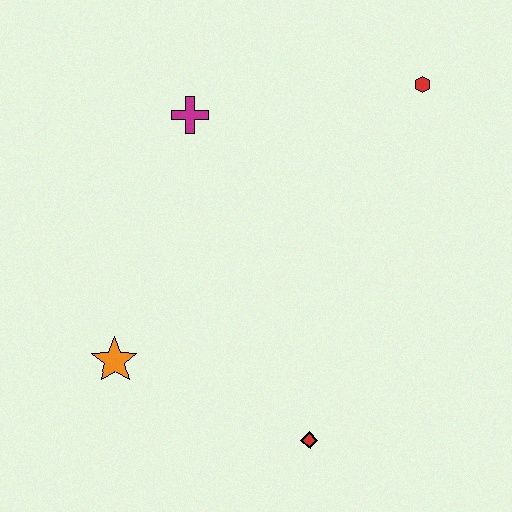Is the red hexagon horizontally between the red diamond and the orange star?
No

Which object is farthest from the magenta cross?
The red diamond is farthest from the magenta cross.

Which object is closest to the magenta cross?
The red hexagon is closest to the magenta cross.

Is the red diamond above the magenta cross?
No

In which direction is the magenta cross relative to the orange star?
The magenta cross is above the orange star.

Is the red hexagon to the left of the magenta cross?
No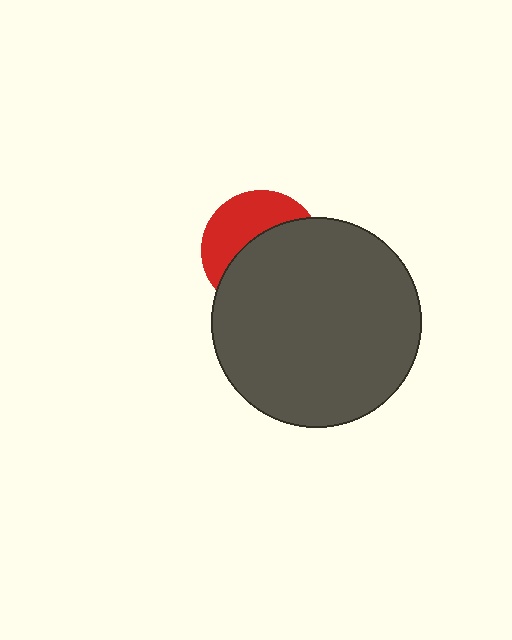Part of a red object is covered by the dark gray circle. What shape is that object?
It is a circle.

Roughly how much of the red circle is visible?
A small part of it is visible (roughly 41%).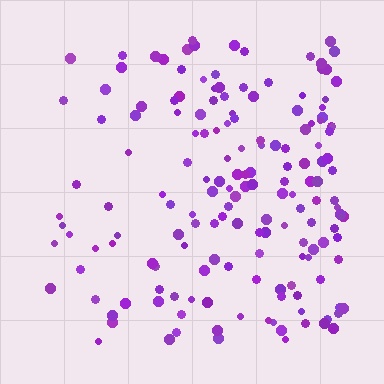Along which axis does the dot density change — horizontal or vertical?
Horizontal.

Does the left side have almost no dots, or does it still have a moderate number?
Still a moderate number, just noticeably fewer than the right.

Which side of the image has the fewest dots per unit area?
The left.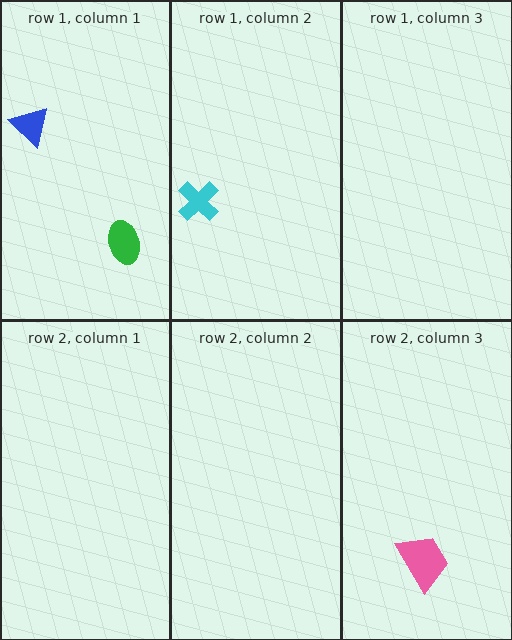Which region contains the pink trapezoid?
The row 2, column 3 region.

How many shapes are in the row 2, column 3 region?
1.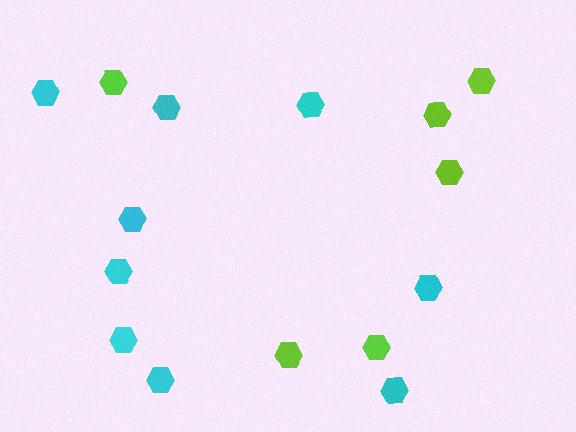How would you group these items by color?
There are 2 groups: one group of lime hexagons (6) and one group of cyan hexagons (9).